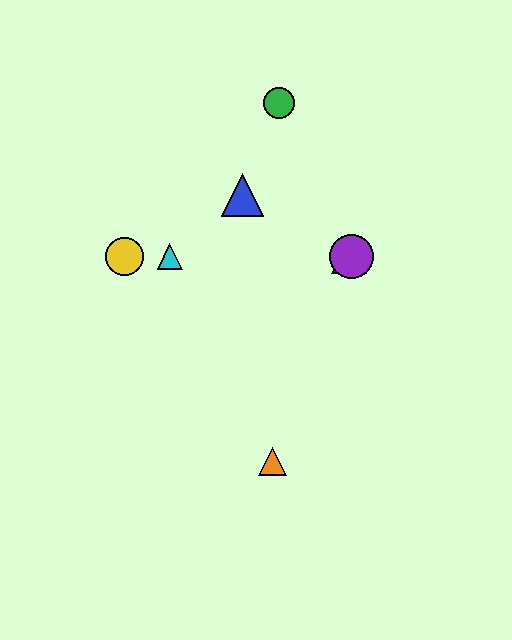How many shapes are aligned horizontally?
4 shapes (the red triangle, the yellow circle, the purple circle, the cyan triangle) are aligned horizontally.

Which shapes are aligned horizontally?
The red triangle, the yellow circle, the purple circle, the cyan triangle are aligned horizontally.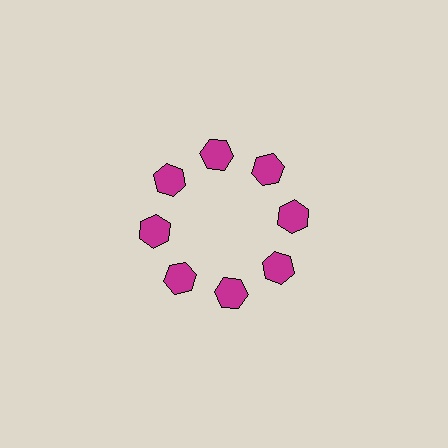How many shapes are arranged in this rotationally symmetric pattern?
There are 8 shapes, arranged in 8 groups of 1.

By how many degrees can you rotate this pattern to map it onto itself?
The pattern maps onto itself every 45 degrees of rotation.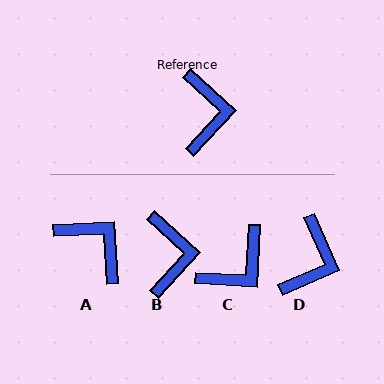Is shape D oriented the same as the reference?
No, it is off by about 23 degrees.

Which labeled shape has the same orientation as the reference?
B.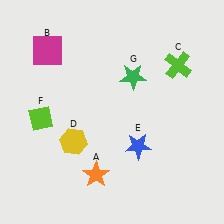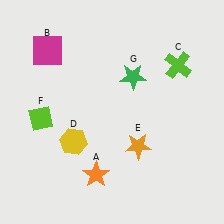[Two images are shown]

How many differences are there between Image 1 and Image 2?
There is 1 difference between the two images.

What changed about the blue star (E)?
In Image 1, E is blue. In Image 2, it changed to orange.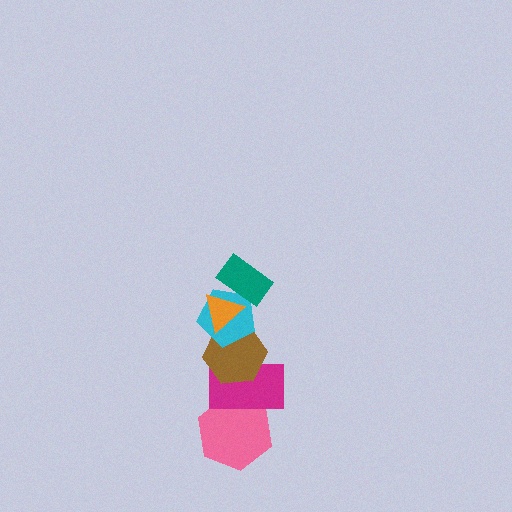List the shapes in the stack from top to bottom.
From top to bottom: the teal rectangle, the orange triangle, the cyan pentagon, the brown hexagon, the magenta rectangle, the pink hexagon.